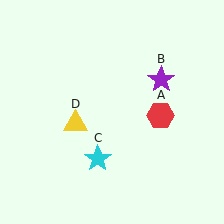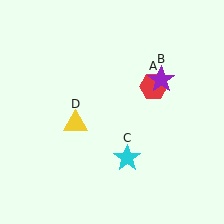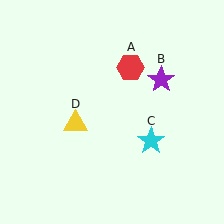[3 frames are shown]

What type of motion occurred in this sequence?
The red hexagon (object A), cyan star (object C) rotated counterclockwise around the center of the scene.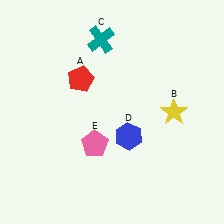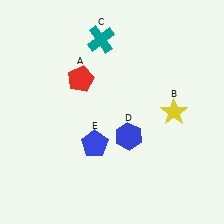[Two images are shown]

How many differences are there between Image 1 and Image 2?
There is 1 difference between the two images.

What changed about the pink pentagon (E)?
In Image 1, E is pink. In Image 2, it changed to blue.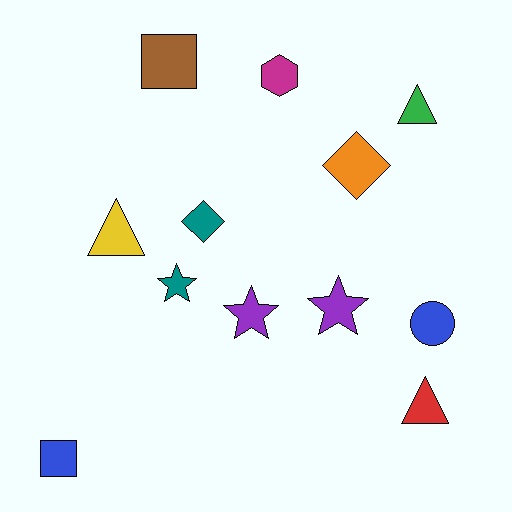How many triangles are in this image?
There are 3 triangles.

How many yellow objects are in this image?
There is 1 yellow object.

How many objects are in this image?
There are 12 objects.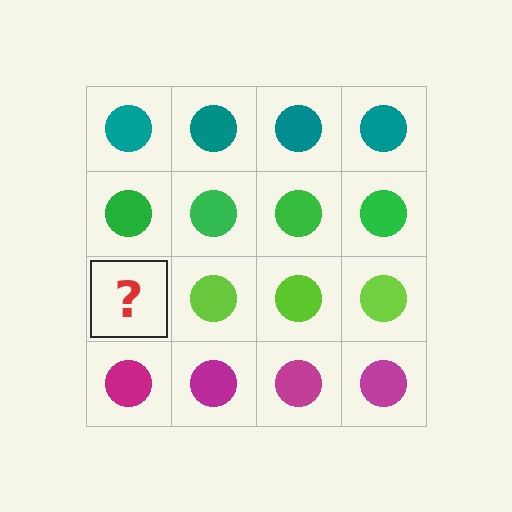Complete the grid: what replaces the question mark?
The question mark should be replaced with a lime circle.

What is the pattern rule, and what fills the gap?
The rule is that each row has a consistent color. The gap should be filled with a lime circle.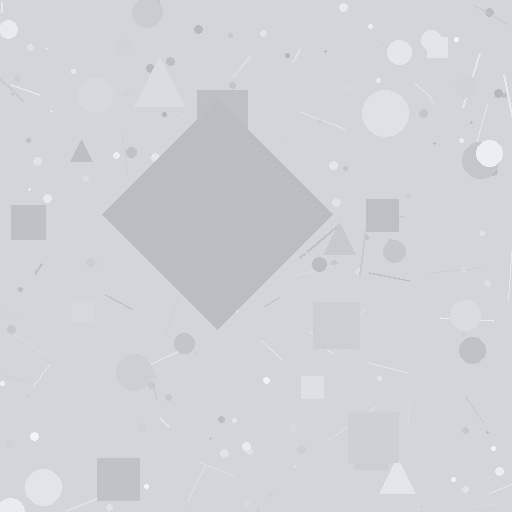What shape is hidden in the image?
A diamond is hidden in the image.